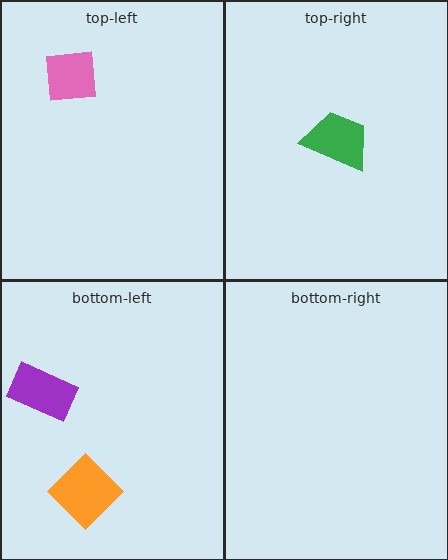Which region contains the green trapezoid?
The top-right region.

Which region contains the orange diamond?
The bottom-left region.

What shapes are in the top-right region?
The green trapezoid.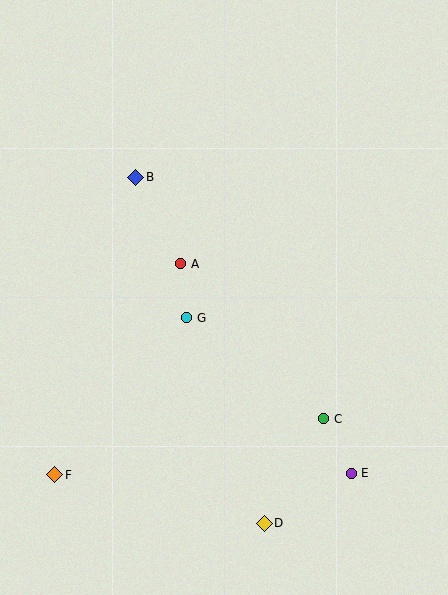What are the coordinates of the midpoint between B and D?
The midpoint between B and D is at (200, 350).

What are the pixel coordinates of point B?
Point B is at (136, 177).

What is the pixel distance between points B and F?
The distance between B and F is 309 pixels.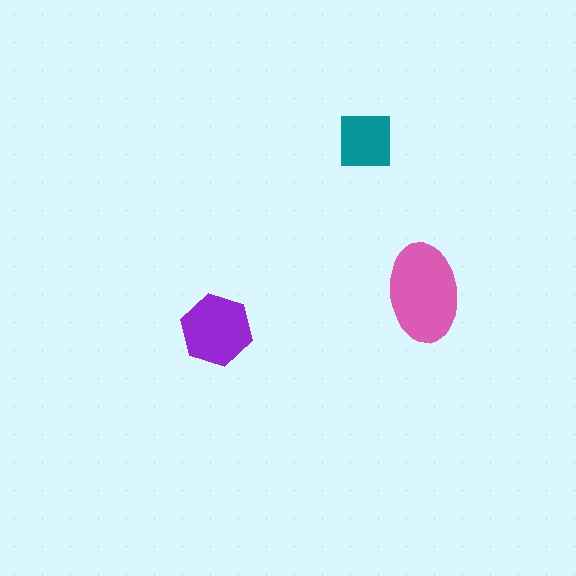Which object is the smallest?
The teal square.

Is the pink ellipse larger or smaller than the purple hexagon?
Larger.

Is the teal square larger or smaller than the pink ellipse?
Smaller.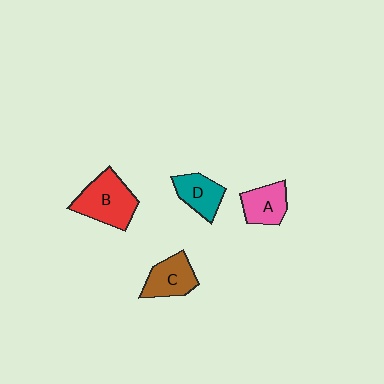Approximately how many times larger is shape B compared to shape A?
Approximately 1.5 times.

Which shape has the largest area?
Shape B (red).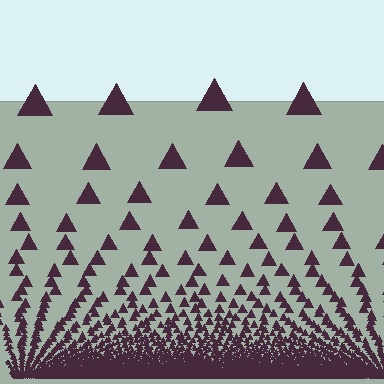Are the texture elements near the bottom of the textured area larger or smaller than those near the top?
Smaller. The gradient is inverted — elements near the bottom are smaller and denser.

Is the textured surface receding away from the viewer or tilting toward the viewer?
The surface appears to tilt toward the viewer. Texture elements get larger and sparser toward the top.